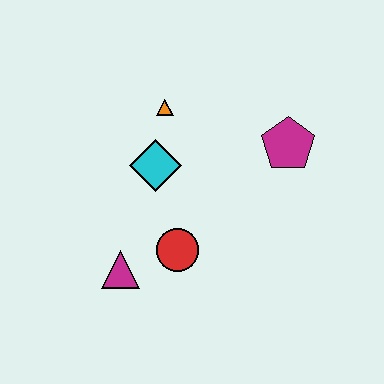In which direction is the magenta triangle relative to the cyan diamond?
The magenta triangle is below the cyan diamond.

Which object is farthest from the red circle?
The magenta pentagon is farthest from the red circle.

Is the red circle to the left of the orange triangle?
No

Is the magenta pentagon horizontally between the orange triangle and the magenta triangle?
No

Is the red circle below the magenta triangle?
No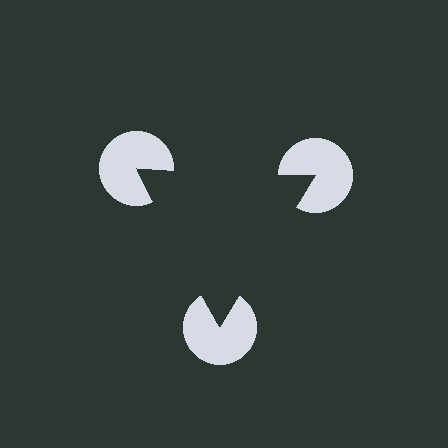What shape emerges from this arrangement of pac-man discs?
An illusory triangle — its edges are inferred from the aligned wedge cuts in the pac-man discs, not physically drawn.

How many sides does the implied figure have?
3 sides.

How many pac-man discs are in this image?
There are 3 — one at each vertex of the illusory triangle.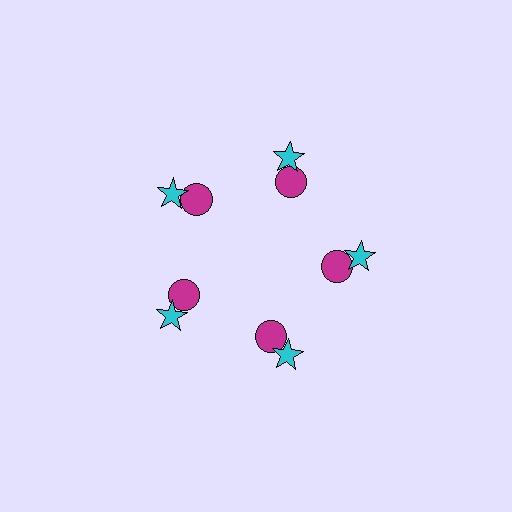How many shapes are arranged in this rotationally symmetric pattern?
There are 10 shapes, arranged in 5 groups of 2.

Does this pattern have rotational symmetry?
Yes, this pattern has 5-fold rotational symmetry. It looks the same after rotating 72 degrees around the center.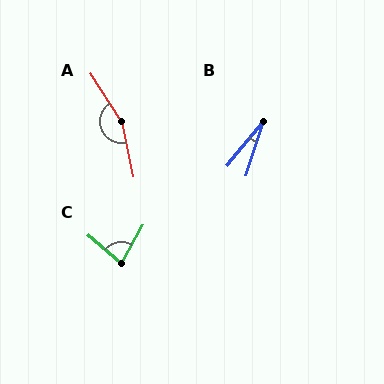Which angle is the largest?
A, at approximately 158 degrees.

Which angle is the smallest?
B, at approximately 22 degrees.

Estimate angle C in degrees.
Approximately 79 degrees.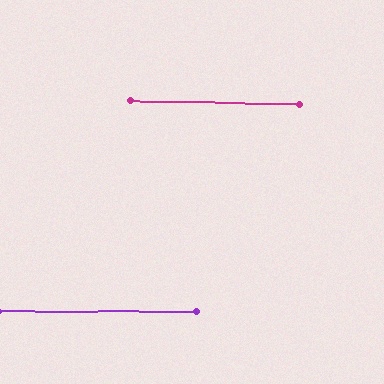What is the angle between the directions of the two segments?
Approximately 1 degree.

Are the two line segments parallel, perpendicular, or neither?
Parallel — their directions differ by only 1.0°.